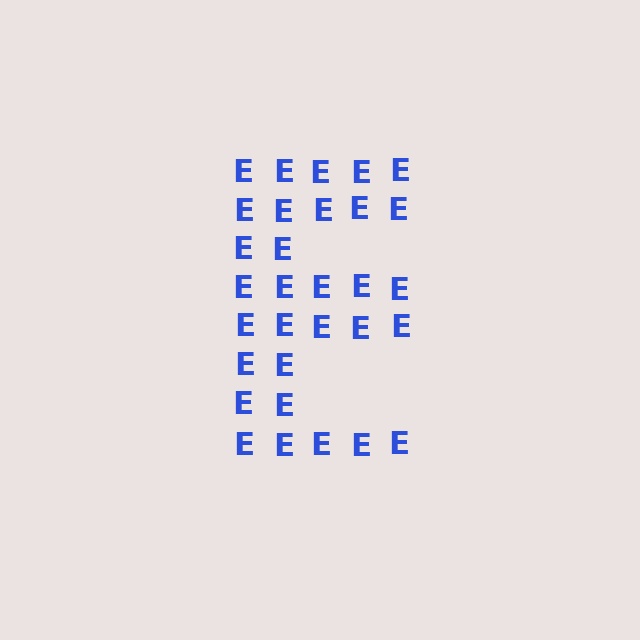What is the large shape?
The large shape is the letter E.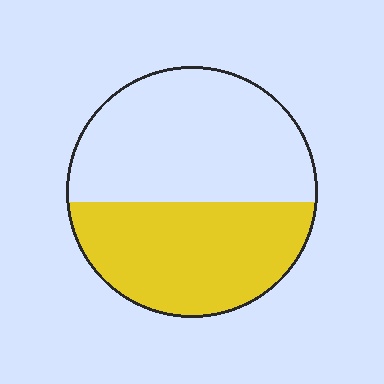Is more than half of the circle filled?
No.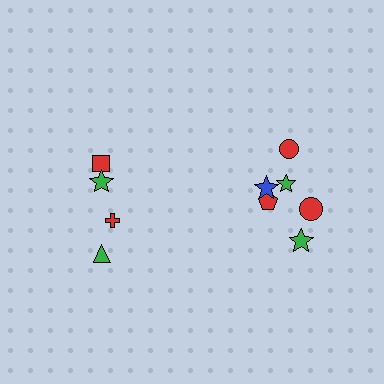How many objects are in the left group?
There are 4 objects.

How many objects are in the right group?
There are 6 objects.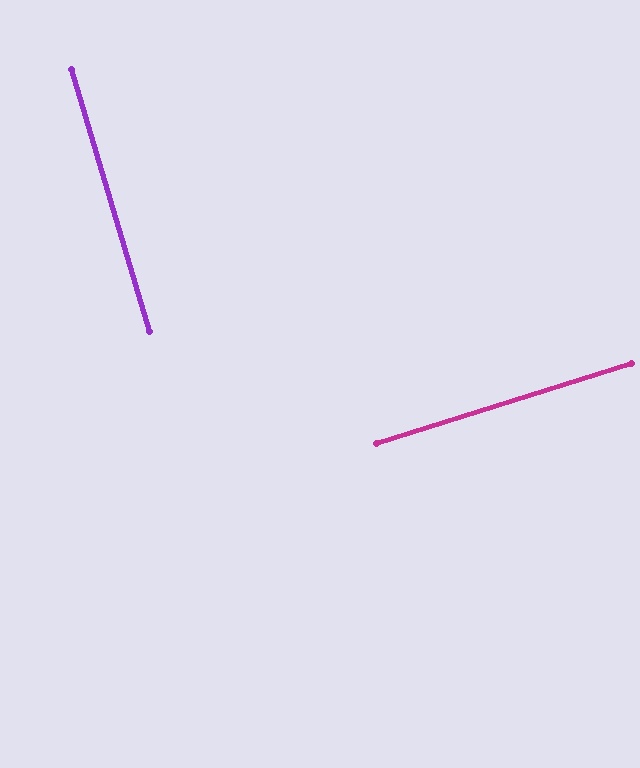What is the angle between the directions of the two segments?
Approximately 89 degrees.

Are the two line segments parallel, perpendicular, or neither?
Perpendicular — they meet at approximately 89°.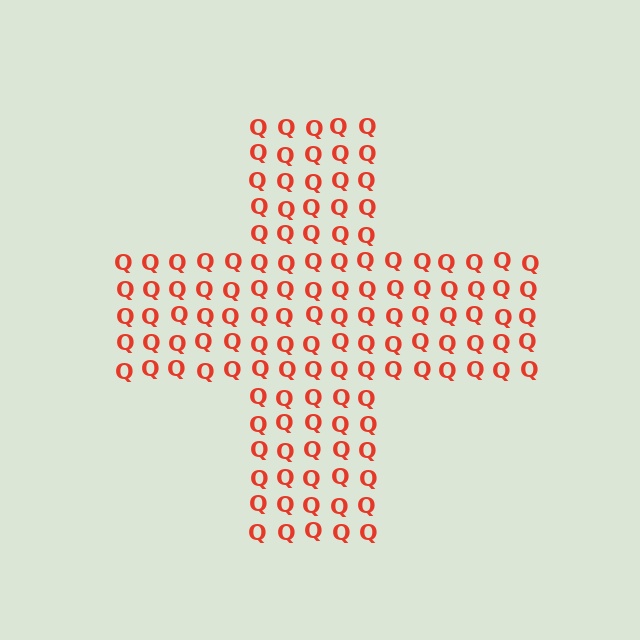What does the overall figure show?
The overall figure shows a cross.